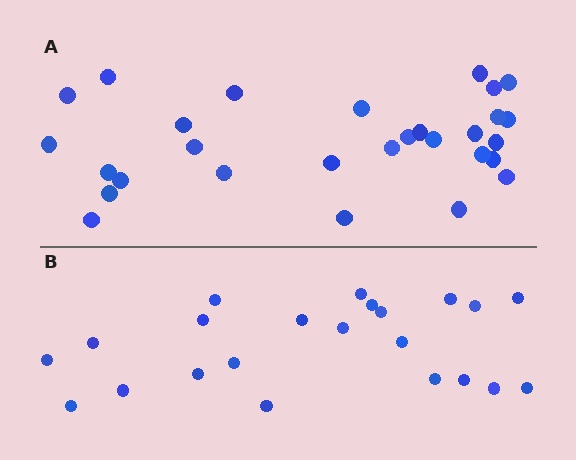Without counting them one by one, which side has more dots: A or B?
Region A (the top region) has more dots.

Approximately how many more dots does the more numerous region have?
Region A has roughly 8 or so more dots than region B.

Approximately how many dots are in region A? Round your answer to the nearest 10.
About 30 dots. (The exact count is 29, which rounds to 30.)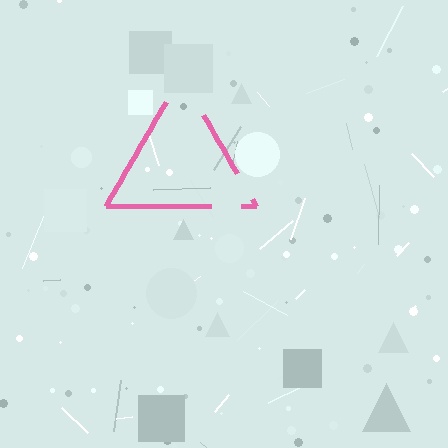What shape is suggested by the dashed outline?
The dashed outline suggests a triangle.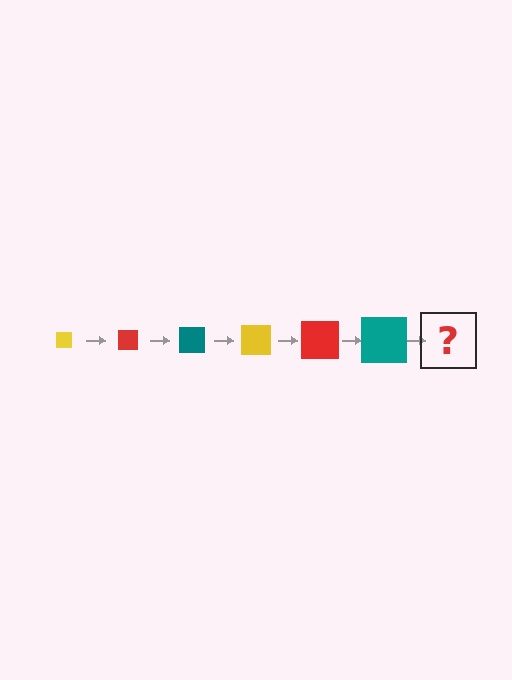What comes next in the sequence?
The next element should be a yellow square, larger than the previous one.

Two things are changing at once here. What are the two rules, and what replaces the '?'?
The two rules are that the square grows larger each step and the color cycles through yellow, red, and teal. The '?' should be a yellow square, larger than the previous one.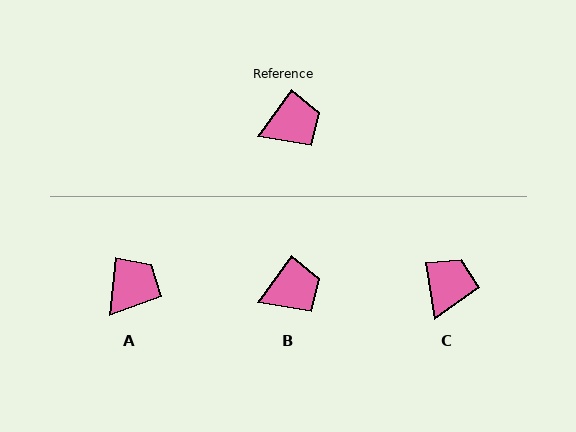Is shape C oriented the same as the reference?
No, it is off by about 45 degrees.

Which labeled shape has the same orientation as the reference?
B.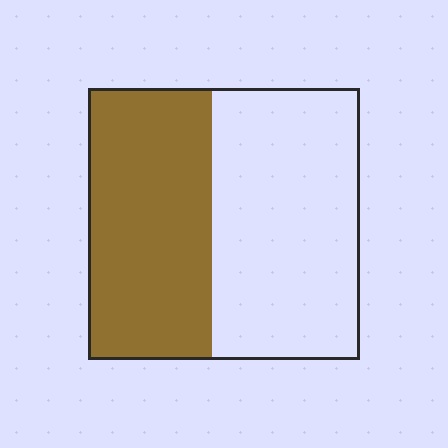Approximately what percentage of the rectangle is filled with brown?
Approximately 45%.